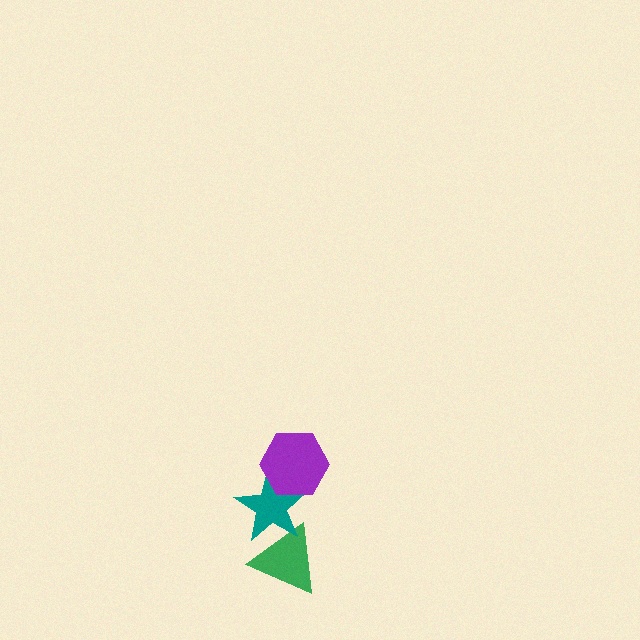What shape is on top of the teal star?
The purple hexagon is on top of the teal star.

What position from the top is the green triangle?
The green triangle is 3rd from the top.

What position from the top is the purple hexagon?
The purple hexagon is 1st from the top.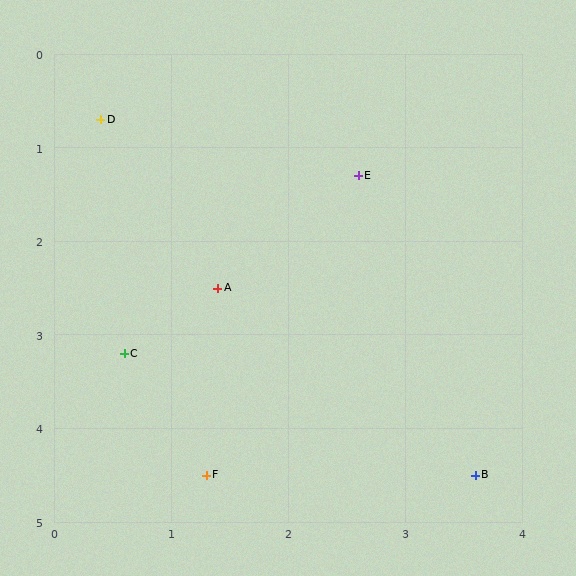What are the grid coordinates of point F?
Point F is at approximately (1.3, 4.5).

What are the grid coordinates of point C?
Point C is at approximately (0.6, 3.2).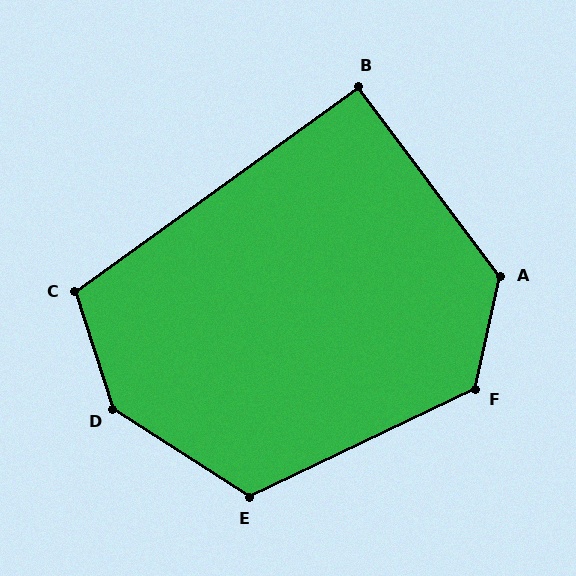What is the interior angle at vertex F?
Approximately 128 degrees (obtuse).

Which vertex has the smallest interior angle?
B, at approximately 91 degrees.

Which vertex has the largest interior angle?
D, at approximately 141 degrees.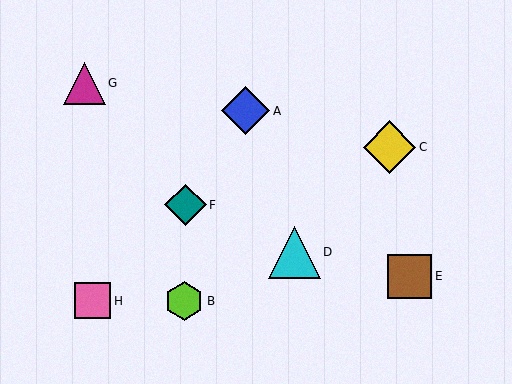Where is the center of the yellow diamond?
The center of the yellow diamond is at (389, 147).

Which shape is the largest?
The yellow diamond (labeled C) is the largest.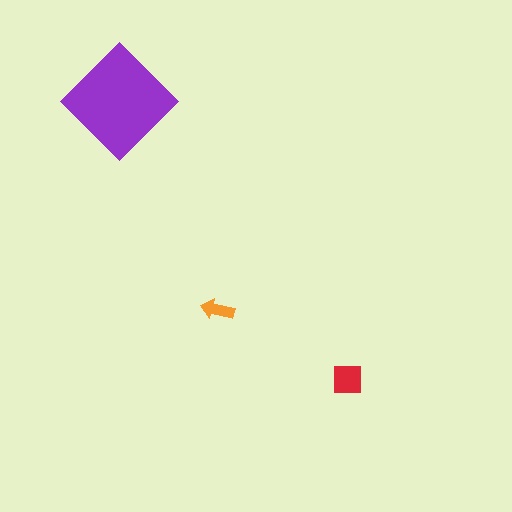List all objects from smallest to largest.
The orange arrow, the red square, the purple diamond.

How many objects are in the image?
There are 3 objects in the image.